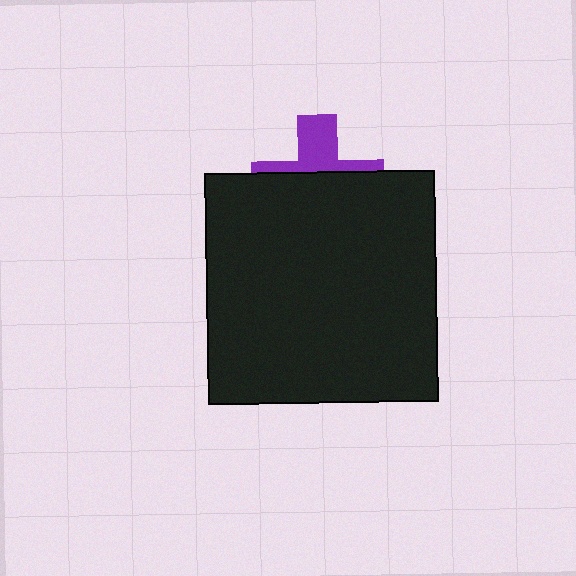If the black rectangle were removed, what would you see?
You would see the complete purple cross.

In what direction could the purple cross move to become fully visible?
The purple cross could move up. That would shift it out from behind the black rectangle entirely.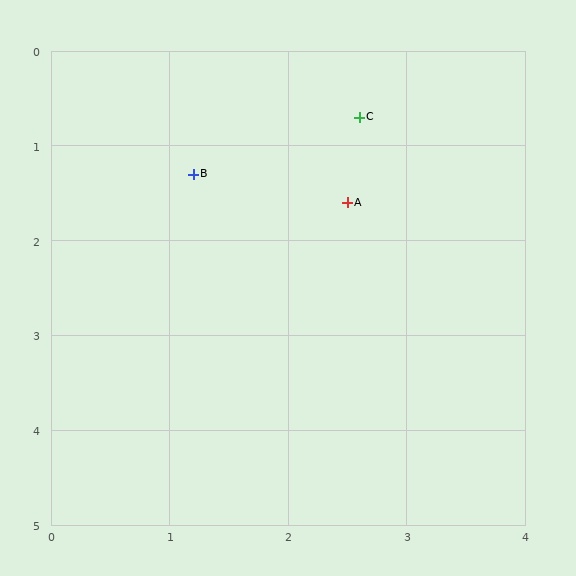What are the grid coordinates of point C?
Point C is at approximately (2.6, 0.7).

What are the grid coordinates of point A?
Point A is at approximately (2.5, 1.6).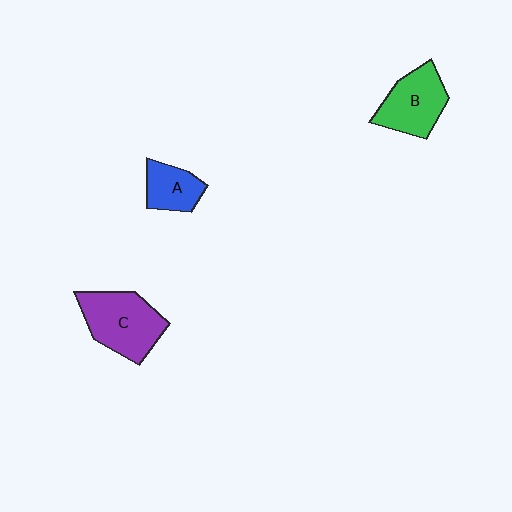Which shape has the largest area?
Shape C (purple).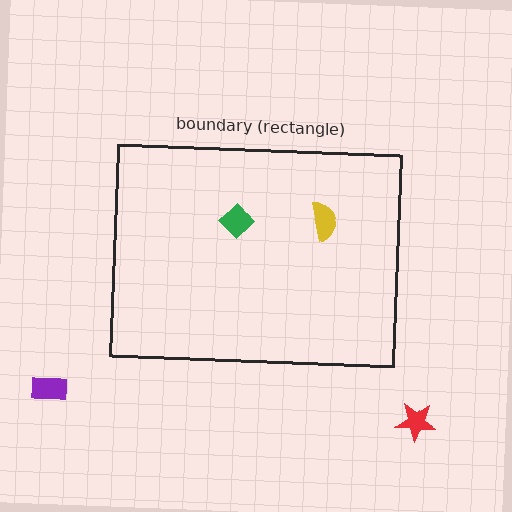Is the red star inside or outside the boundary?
Outside.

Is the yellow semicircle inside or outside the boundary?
Inside.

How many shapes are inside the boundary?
2 inside, 2 outside.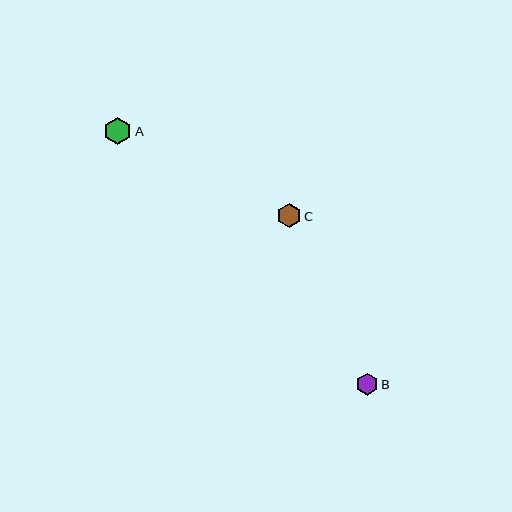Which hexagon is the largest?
Hexagon A is the largest with a size of approximately 28 pixels.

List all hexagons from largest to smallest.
From largest to smallest: A, C, B.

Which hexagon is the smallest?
Hexagon B is the smallest with a size of approximately 22 pixels.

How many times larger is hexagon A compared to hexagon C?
Hexagon A is approximately 1.2 times the size of hexagon C.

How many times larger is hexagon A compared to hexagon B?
Hexagon A is approximately 1.3 times the size of hexagon B.